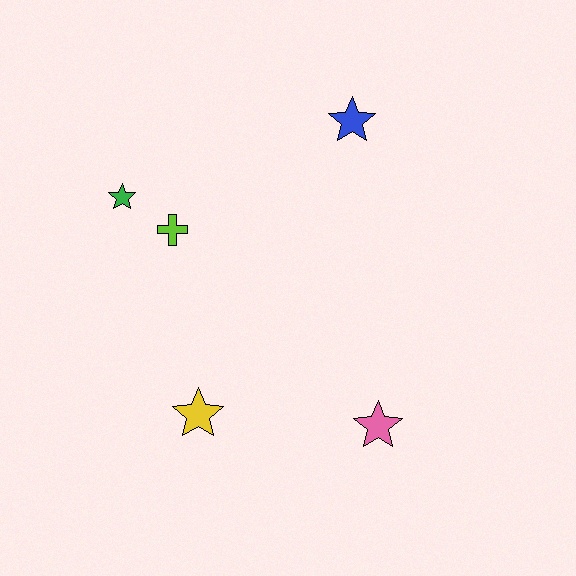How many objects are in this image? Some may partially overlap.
There are 5 objects.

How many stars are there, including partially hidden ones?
There are 4 stars.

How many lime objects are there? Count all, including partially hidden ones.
There is 1 lime object.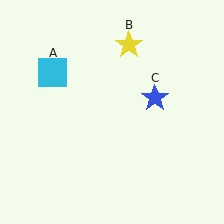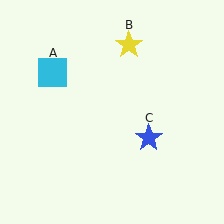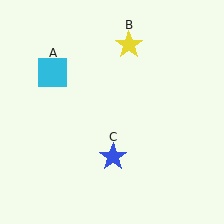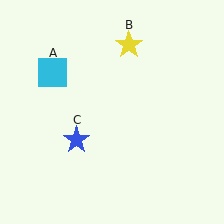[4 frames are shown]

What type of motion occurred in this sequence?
The blue star (object C) rotated clockwise around the center of the scene.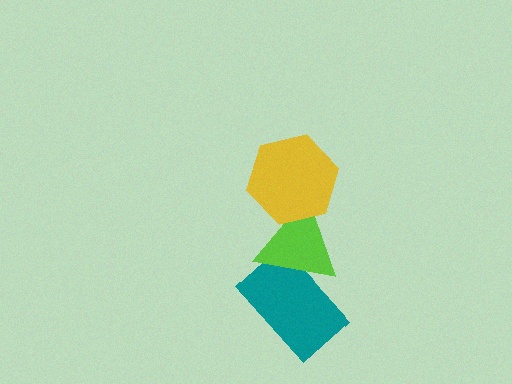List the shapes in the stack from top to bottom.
From top to bottom: the yellow hexagon, the lime triangle, the teal rectangle.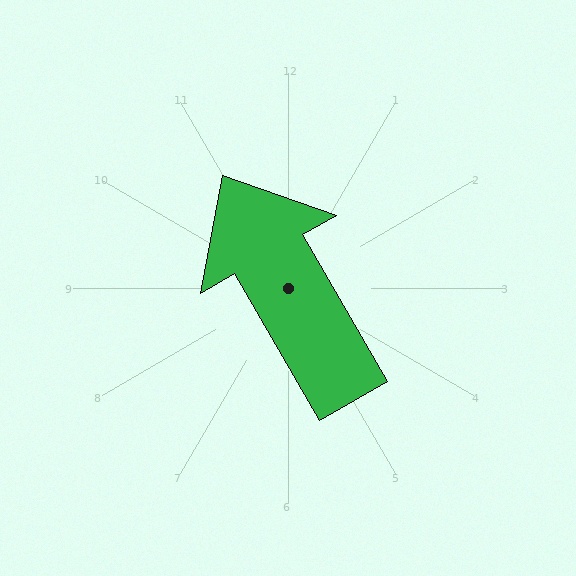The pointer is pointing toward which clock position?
Roughly 11 o'clock.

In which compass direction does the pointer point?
Northwest.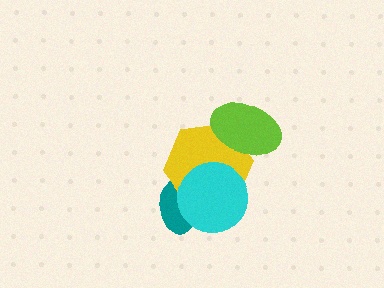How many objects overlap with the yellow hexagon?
3 objects overlap with the yellow hexagon.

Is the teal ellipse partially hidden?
Yes, it is partially covered by another shape.